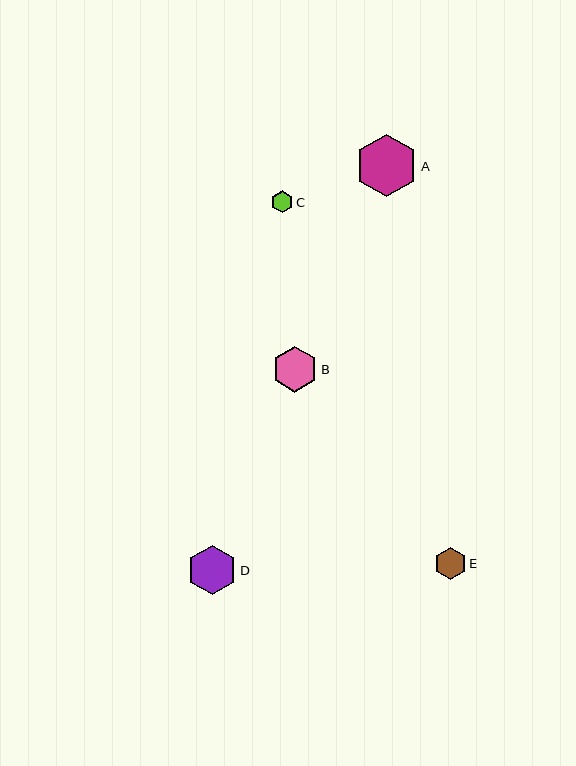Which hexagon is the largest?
Hexagon A is the largest with a size of approximately 63 pixels.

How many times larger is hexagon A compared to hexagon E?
Hexagon A is approximately 1.9 times the size of hexagon E.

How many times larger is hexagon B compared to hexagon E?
Hexagon B is approximately 1.4 times the size of hexagon E.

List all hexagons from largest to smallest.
From largest to smallest: A, D, B, E, C.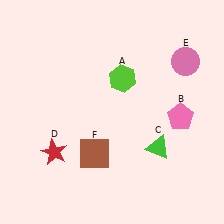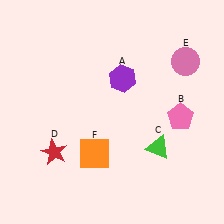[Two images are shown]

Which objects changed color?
A changed from lime to purple. F changed from brown to orange.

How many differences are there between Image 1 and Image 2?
There are 2 differences between the two images.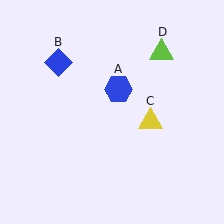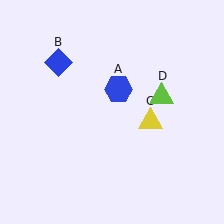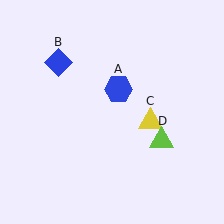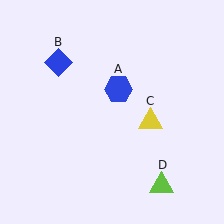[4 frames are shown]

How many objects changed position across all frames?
1 object changed position: lime triangle (object D).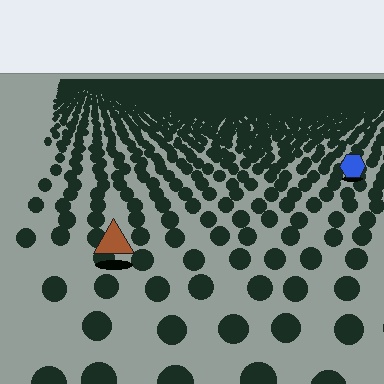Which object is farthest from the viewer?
The blue hexagon is farthest from the viewer. It appears smaller and the ground texture around it is denser.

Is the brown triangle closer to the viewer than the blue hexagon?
Yes. The brown triangle is closer — you can tell from the texture gradient: the ground texture is coarser near it.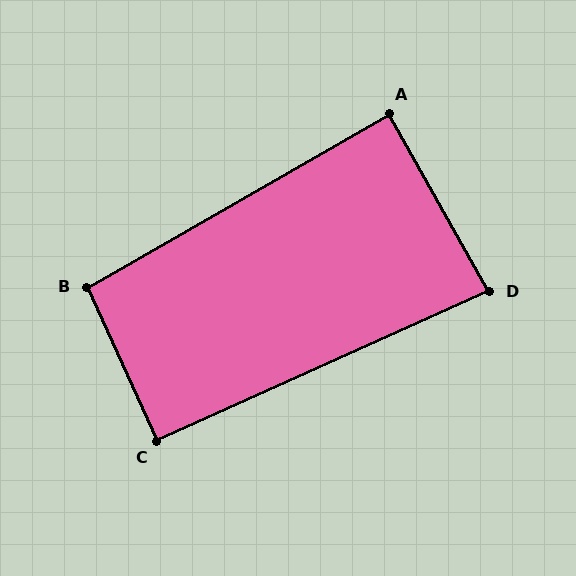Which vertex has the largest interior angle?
B, at approximately 95 degrees.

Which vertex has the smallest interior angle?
D, at approximately 85 degrees.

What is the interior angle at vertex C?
Approximately 90 degrees (approximately right).